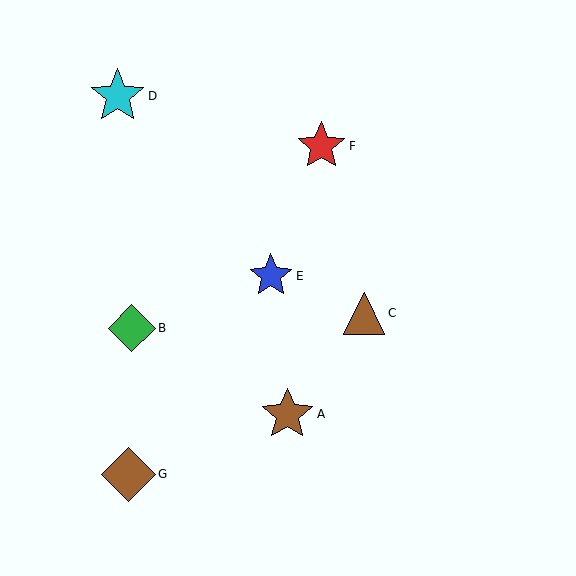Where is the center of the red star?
The center of the red star is at (321, 146).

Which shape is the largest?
The cyan star (labeled D) is the largest.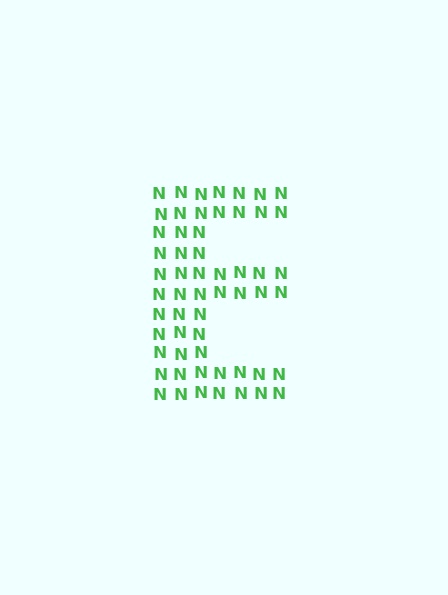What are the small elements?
The small elements are letter N's.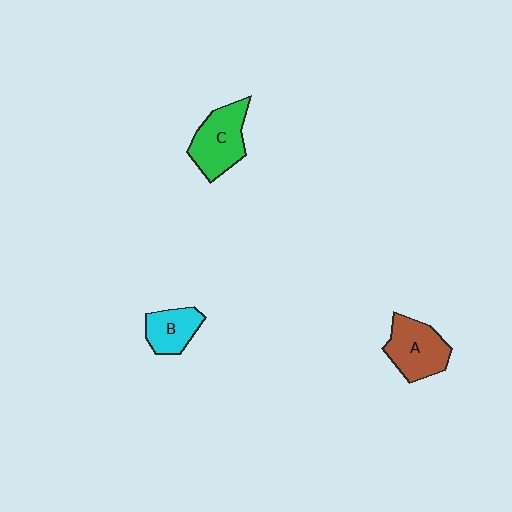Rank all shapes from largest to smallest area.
From largest to smallest: C (green), A (brown), B (cyan).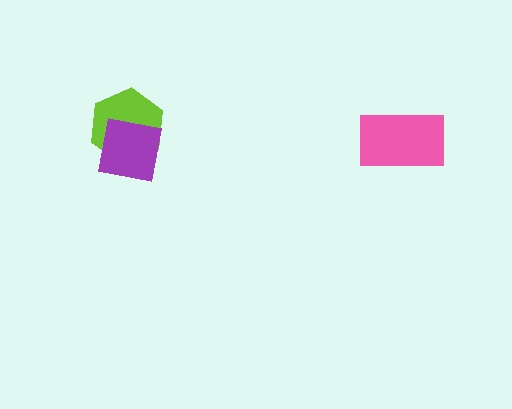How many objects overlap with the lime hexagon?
1 object overlaps with the lime hexagon.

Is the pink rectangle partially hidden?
No, no other shape covers it.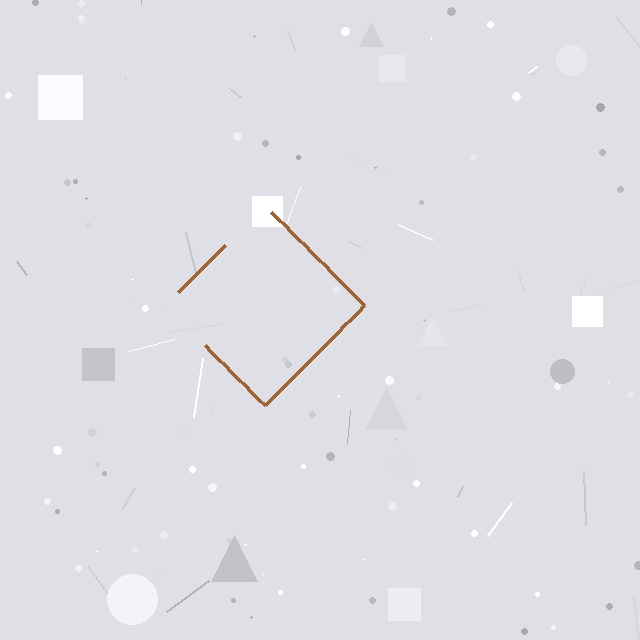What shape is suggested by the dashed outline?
The dashed outline suggests a diamond.